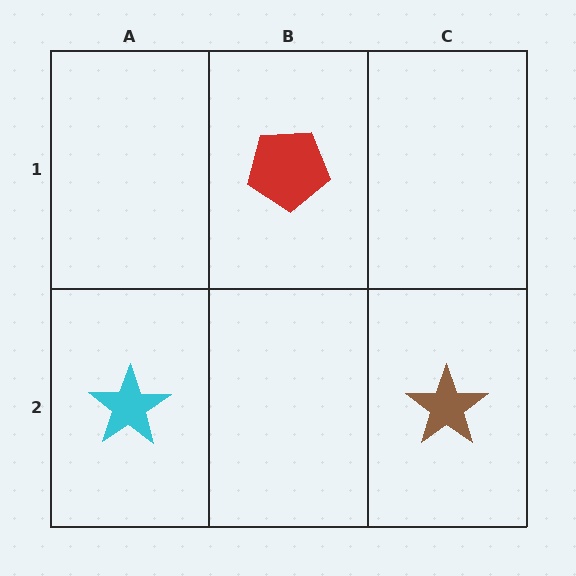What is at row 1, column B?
A red pentagon.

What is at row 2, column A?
A cyan star.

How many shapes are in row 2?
2 shapes.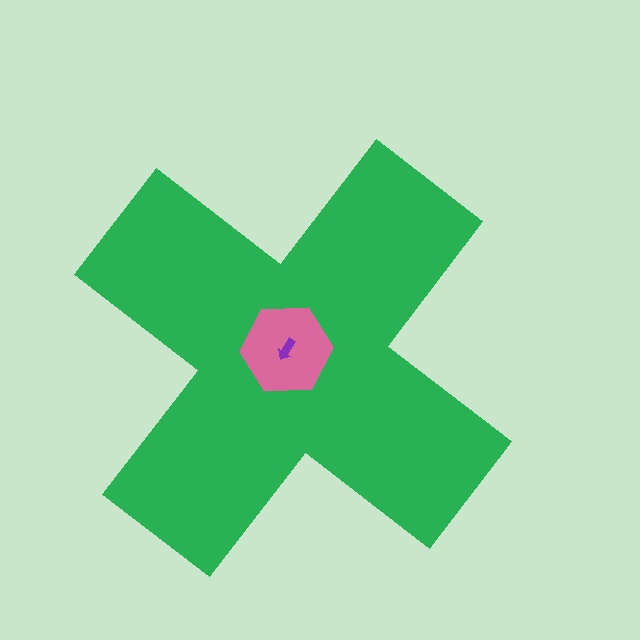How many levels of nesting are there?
3.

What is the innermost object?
The purple arrow.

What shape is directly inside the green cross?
The pink hexagon.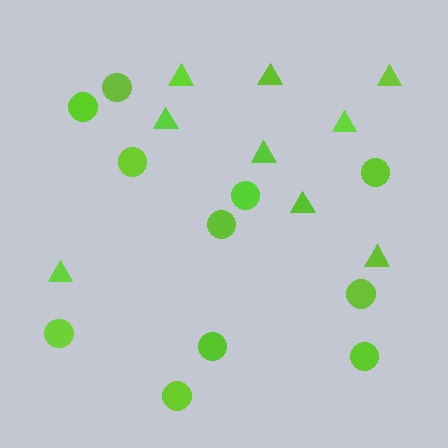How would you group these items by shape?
There are 2 groups: one group of triangles (9) and one group of circles (11).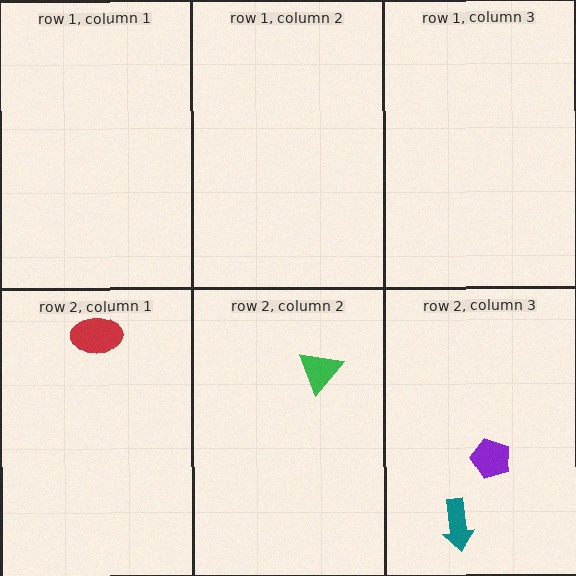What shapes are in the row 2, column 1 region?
The red ellipse.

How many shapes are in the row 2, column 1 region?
1.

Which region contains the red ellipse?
The row 2, column 1 region.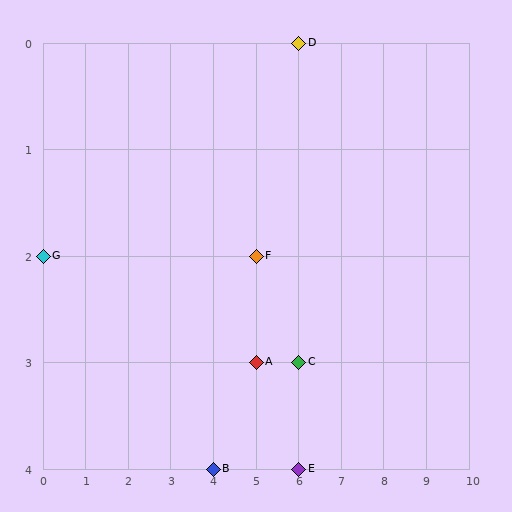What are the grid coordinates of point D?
Point D is at grid coordinates (6, 0).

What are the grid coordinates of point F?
Point F is at grid coordinates (5, 2).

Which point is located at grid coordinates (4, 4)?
Point B is at (4, 4).